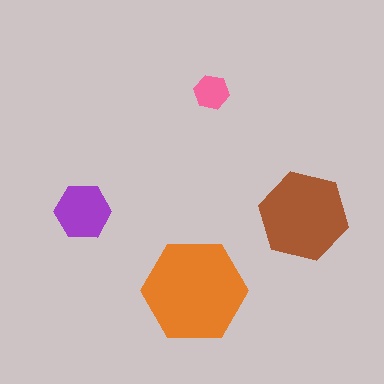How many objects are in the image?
There are 4 objects in the image.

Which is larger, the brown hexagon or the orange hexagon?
The orange one.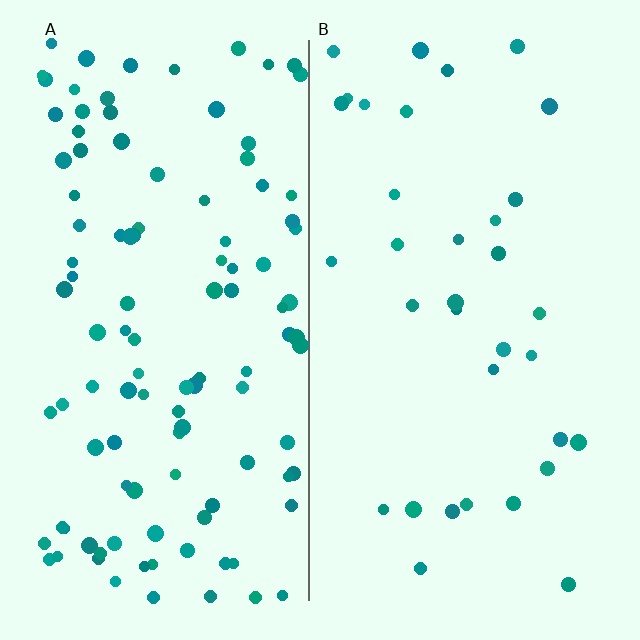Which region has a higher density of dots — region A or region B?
A (the left).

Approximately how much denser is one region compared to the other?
Approximately 3.3× — region A over region B.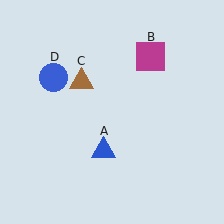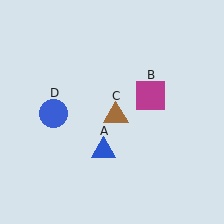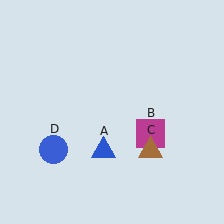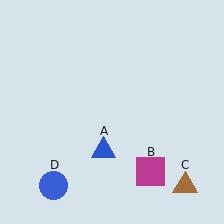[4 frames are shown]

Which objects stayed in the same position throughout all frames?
Blue triangle (object A) remained stationary.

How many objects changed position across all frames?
3 objects changed position: magenta square (object B), brown triangle (object C), blue circle (object D).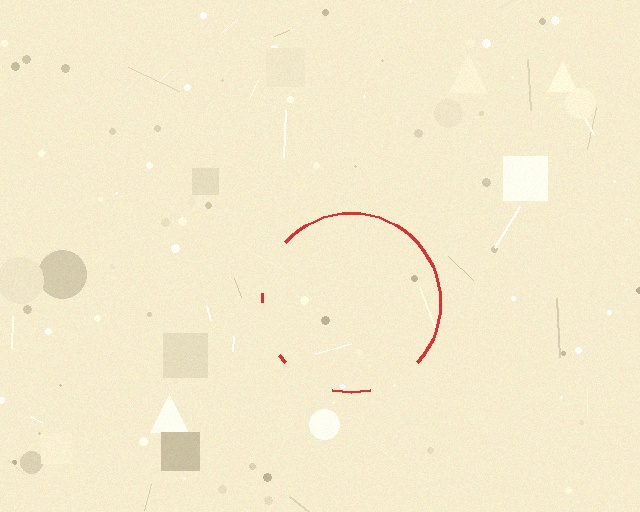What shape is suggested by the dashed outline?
The dashed outline suggests a circle.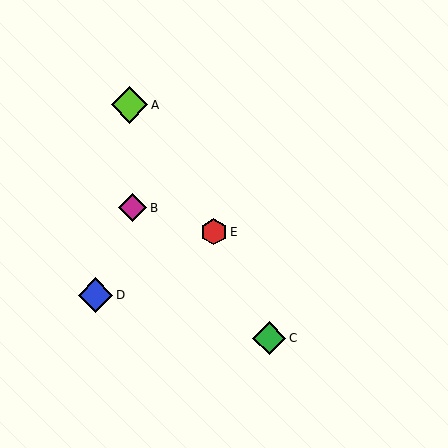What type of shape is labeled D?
Shape D is a blue diamond.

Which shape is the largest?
The lime diamond (labeled A) is the largest.